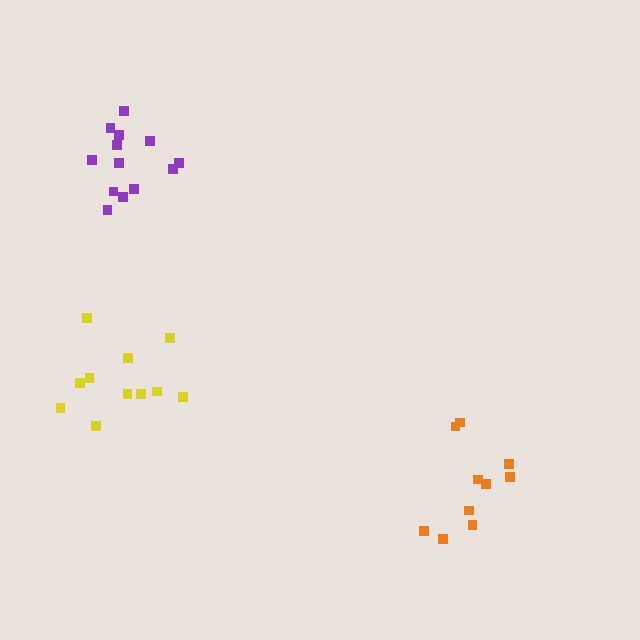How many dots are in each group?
Group 1: 10 dots, Group 2: 13 dots, Group 3: 11 dots (34 total).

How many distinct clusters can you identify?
There are 3 distinct clusters.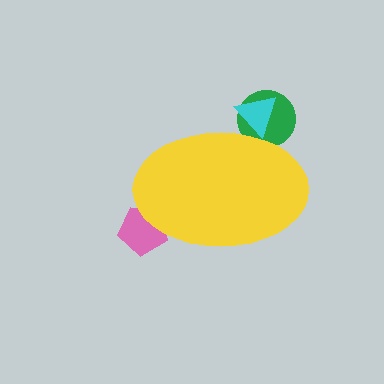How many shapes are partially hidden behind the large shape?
3 shapes are partially hidden.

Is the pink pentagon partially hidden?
Yes, the pink pentagon is partially hidden behind the yellow ellipse.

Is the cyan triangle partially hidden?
Yes, the cyan triangle is partially hidden behind the yellow ellipse.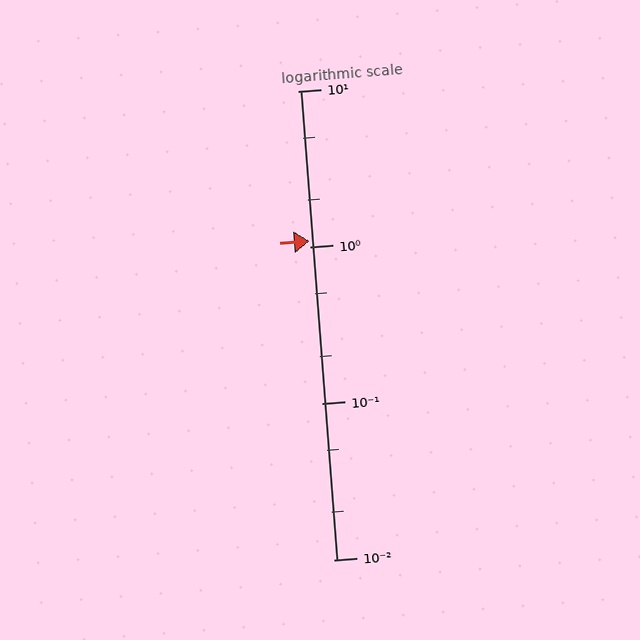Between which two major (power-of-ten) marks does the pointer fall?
The pointer is between 1 and 10.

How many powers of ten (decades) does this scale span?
The scale spans 3 decades, from 0.01 to 10.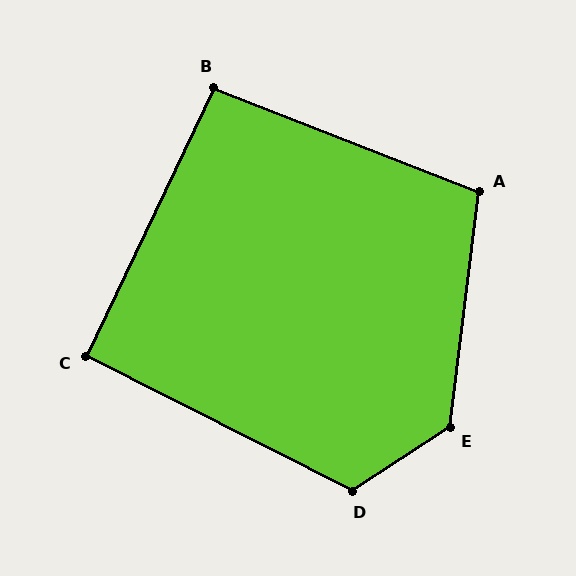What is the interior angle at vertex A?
Approximately 105 degrees (obtuse).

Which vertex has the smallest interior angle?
C, at approximately 91 degrees.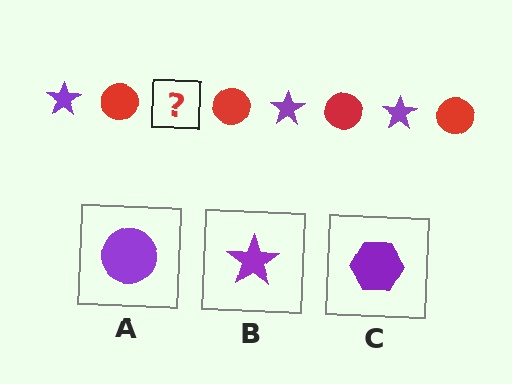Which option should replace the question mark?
Option B.